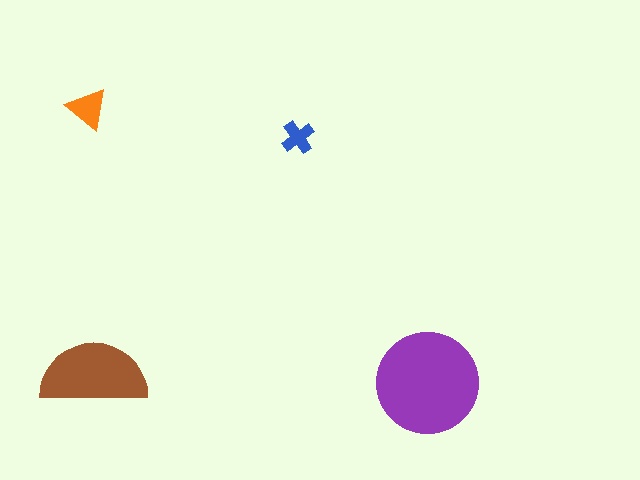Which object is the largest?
The purple circle.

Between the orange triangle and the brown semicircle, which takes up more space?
The brown semicircle.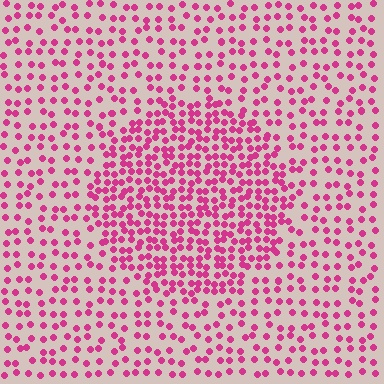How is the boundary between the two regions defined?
The boundary is defined by a change in element density (approximately 2.0x ratio). All elements are the same color, size, and shape.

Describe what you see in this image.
The image contains small magenta elements arranged at two different densities. A circle-shaped region is visible where the elements are more densely packed than the surrounding area.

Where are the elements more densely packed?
The elements are more densely packed inside the circle boundary.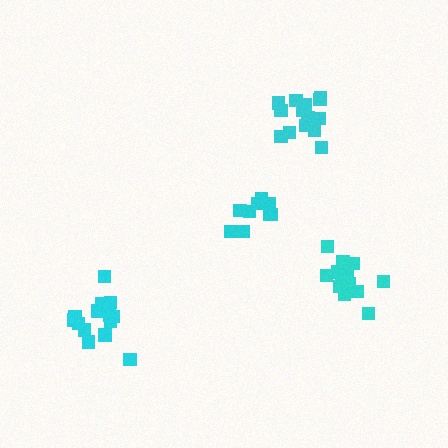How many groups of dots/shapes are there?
There are 4 groups.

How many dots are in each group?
Group 1: 14 dots, Group 2: 10 dots, Group 3: 15 dots, Group 4: 15 dots (54 total).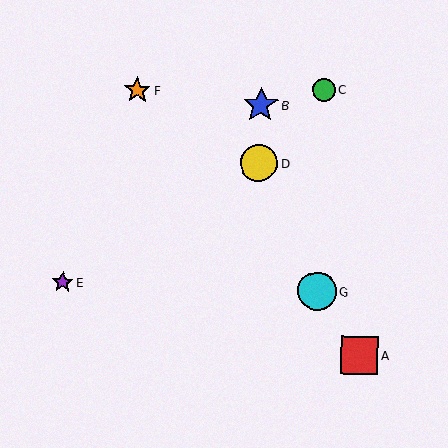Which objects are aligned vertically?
Objects B, D are aligned vertically.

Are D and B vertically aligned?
Yes, both are at x≈259.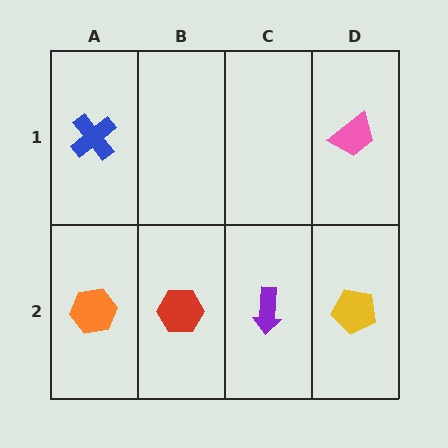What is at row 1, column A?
A blue cross.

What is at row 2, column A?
An orange hexagon.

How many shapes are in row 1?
2 shapes.